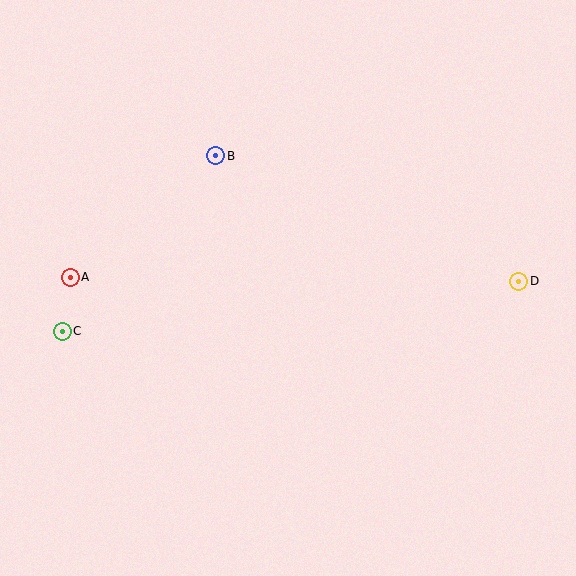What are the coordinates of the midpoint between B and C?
The midpoint between B and C is at (139, 243).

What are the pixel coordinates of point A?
Point A is at (70, 277).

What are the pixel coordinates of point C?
Point C is at (62, 331).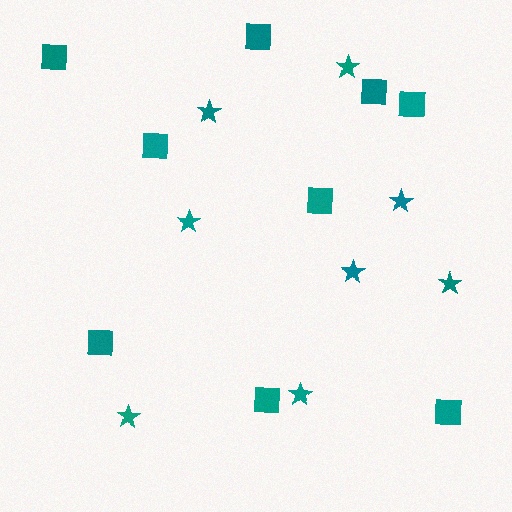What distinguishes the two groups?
There are 2 groups: one group of stars (8) and one group of squares (9).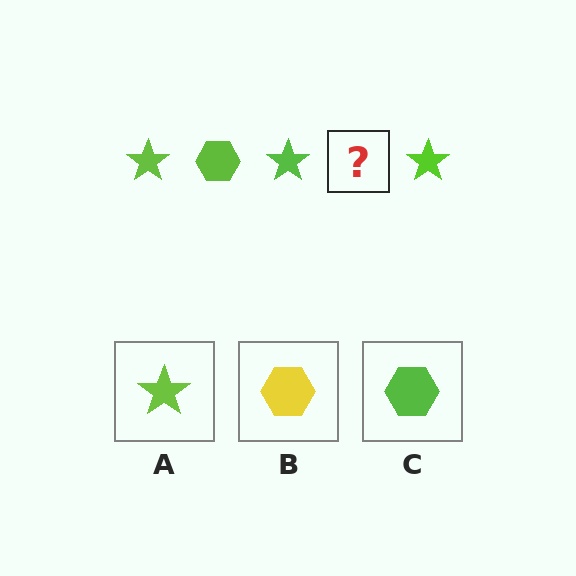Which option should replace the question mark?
Option C.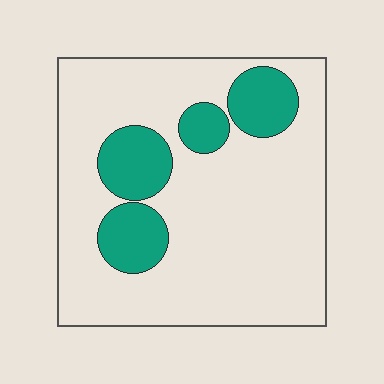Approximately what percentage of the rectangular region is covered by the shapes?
Approximately 20%.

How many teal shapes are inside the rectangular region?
4.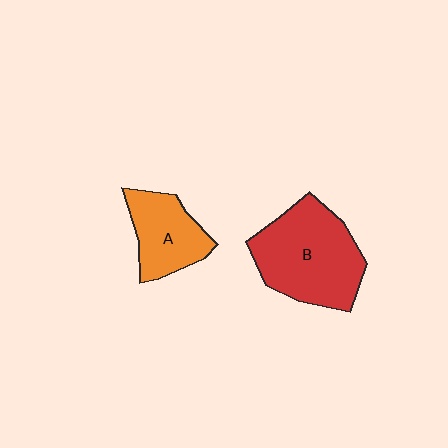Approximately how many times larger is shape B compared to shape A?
Approximately 1.7 times.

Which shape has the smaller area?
Shape A (orange).